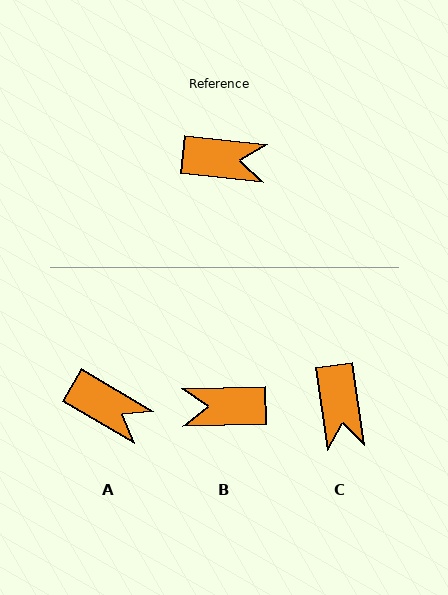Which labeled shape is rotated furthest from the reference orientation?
B, about 173 degrees away.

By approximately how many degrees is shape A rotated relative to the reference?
Approximately 24 degrees clockwise.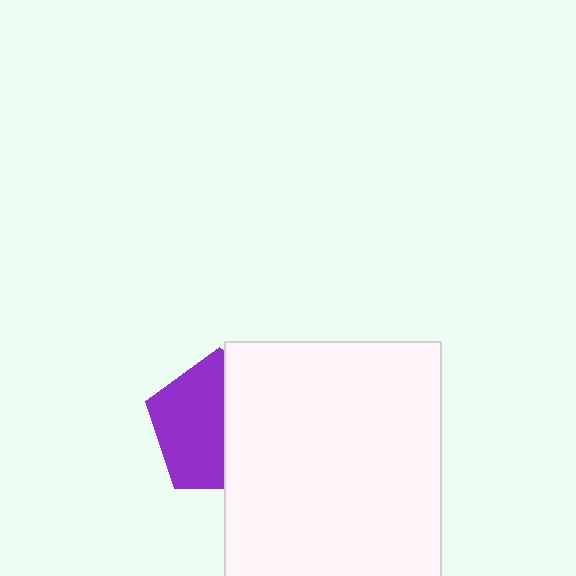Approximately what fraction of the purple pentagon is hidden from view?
Roughly 46% of the purple pentagon is hidden behind the white rectangle.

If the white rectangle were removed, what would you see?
You would see the complete purple pentagon.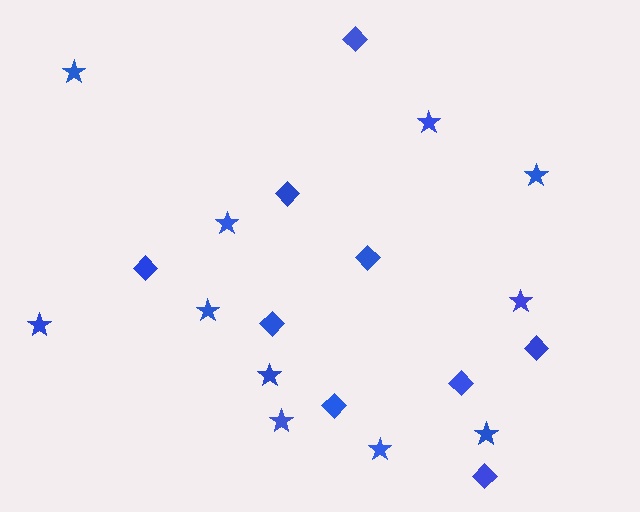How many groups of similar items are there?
There are 2 groups: one group of diamonds (9) and one group of stars (11).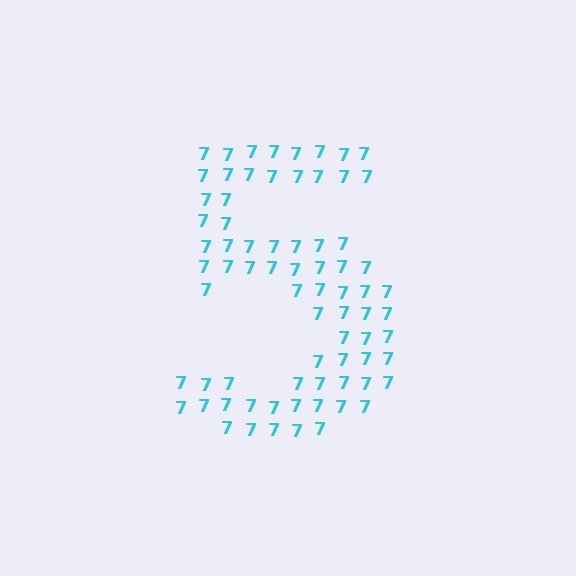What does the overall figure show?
The overall figure shows the digit 5.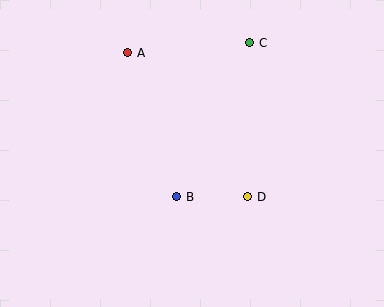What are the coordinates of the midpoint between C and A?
The midpoint between C and A is at (189, 48).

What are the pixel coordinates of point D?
Point D is at (248, 197).